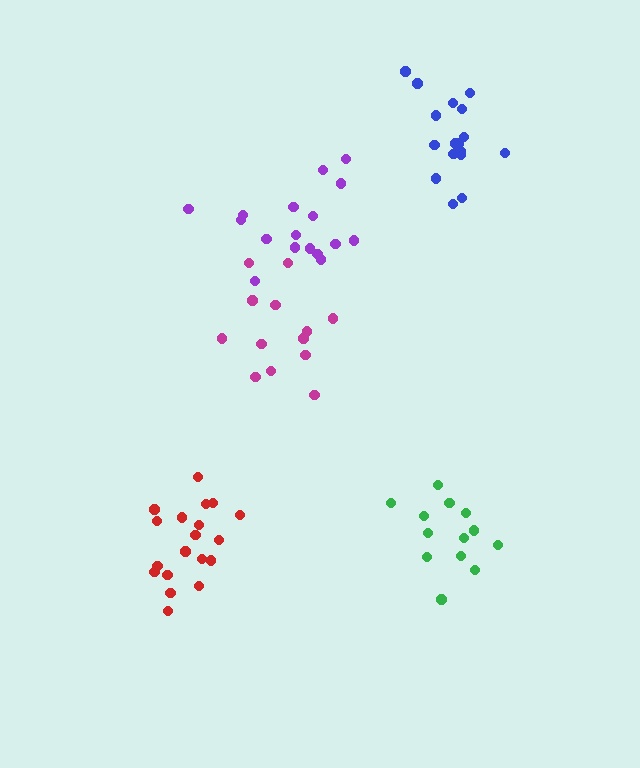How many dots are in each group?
Group 1: 13 dots, Group 2: 13 dots, Group 3: 18 dots, Group 4: 19 dots, Group 5: 17 dots (80 total).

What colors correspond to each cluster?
The clusters are colored: green, magenta, blue, red, purple.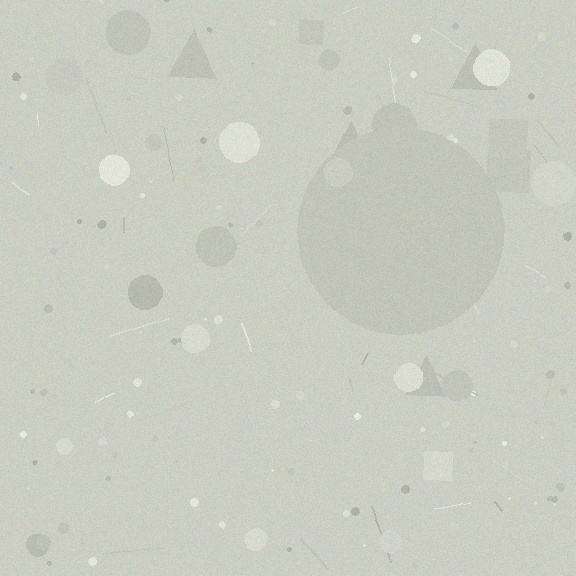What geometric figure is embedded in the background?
A circle is embedded in the background.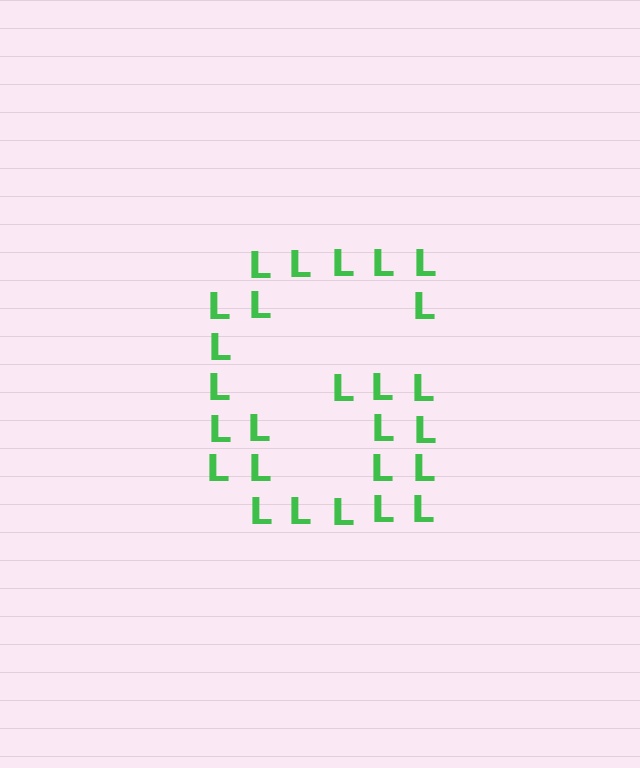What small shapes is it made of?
It is made of small letter L's.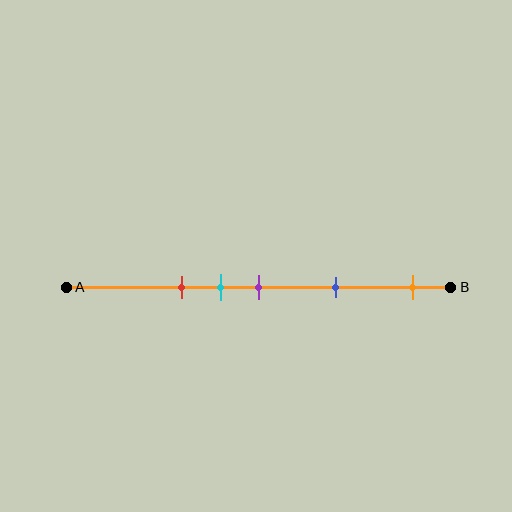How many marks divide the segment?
There are 5 marks dividing the segment.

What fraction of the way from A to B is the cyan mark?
The cyan mark is approximately 40% (0.4) of the way from A to B.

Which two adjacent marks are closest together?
The cyan and purple marks are the closest adjacent pair.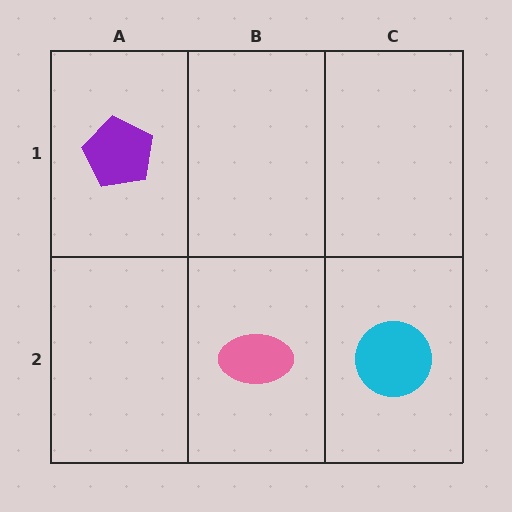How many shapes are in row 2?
2 shapes.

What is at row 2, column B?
A pink ellipse.